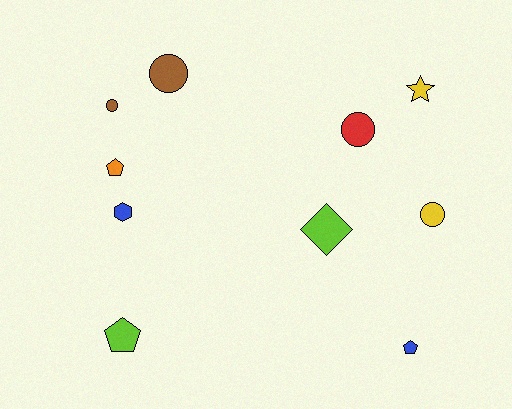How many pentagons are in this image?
There are 3 pentagons.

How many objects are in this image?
There are 10 objects.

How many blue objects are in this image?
There are 2 blue objects.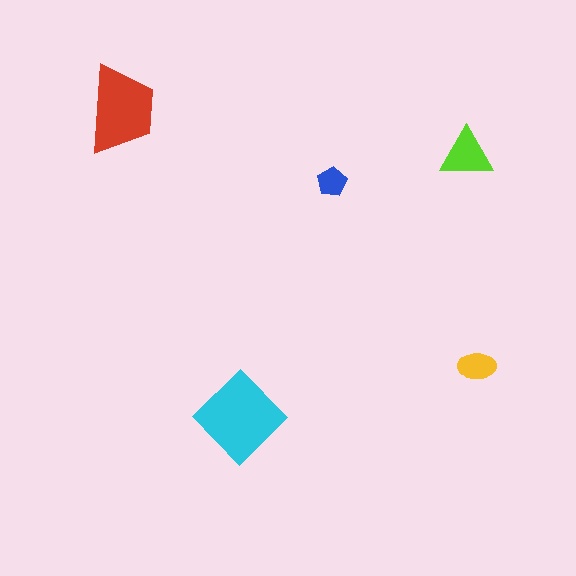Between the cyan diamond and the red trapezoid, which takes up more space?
The cyan diamond.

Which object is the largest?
The cyan diamond.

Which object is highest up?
The red trapezoid is topmost.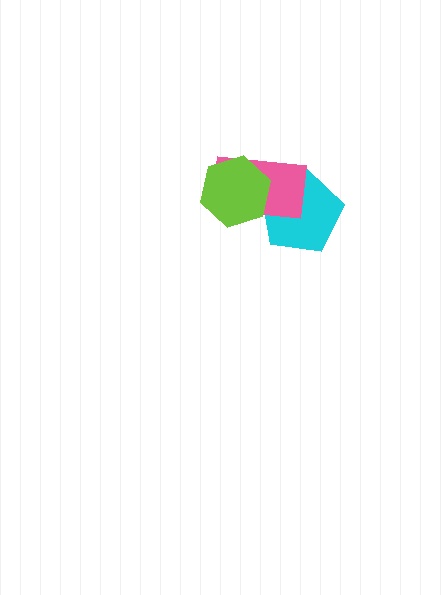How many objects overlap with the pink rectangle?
2 objects overlap with the pink rectangle.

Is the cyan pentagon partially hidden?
Yes, it is partially covered by another shape.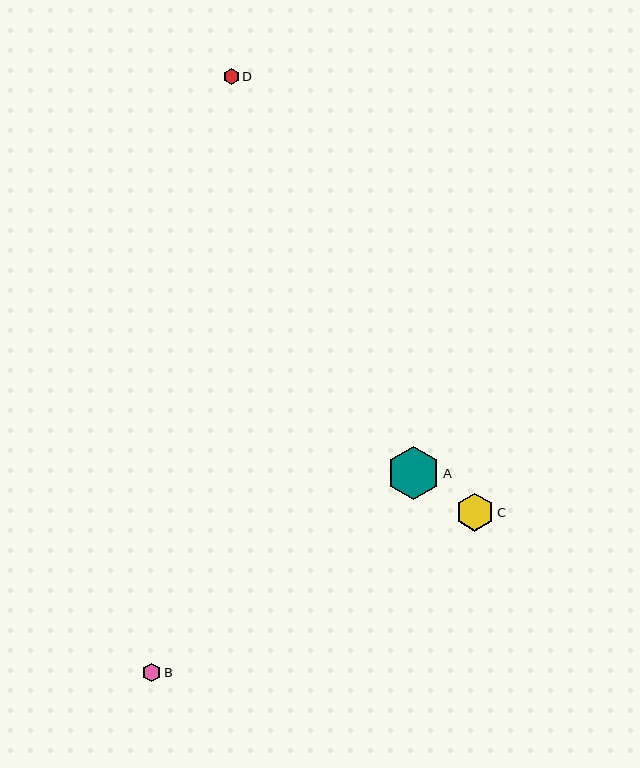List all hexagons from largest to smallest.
From largest to smallest: A, C, B, D.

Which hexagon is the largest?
Hexagon A is the largest with a size of approximately 53 pixels.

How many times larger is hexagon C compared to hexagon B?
Hexagon C is approximately 2.0 times the size of hexagon B.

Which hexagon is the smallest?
Hexagon D is the smallest with a size of approximately 16 pixels.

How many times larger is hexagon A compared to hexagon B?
Hexagon A is approximately 2.8 times the size of hexagon B.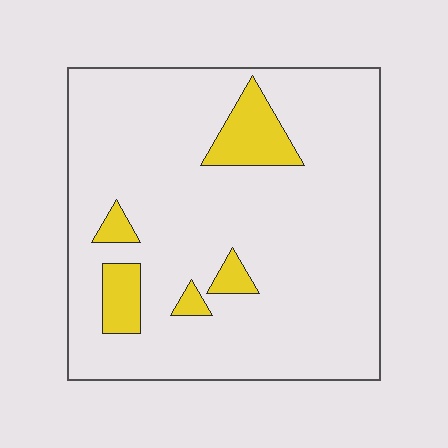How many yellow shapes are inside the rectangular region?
5.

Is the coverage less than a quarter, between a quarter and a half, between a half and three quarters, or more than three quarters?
Less than a quarter.